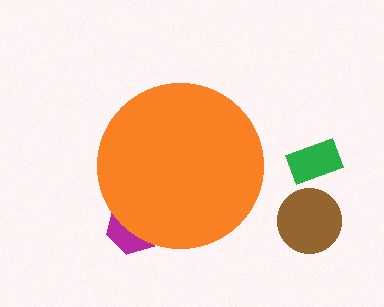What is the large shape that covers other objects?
An orange circle.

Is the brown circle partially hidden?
No, the brown circle is fully visible.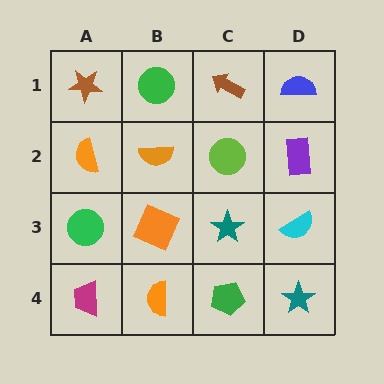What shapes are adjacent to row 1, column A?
An orange semicircle (row 2, column A), a green circle (row 1, column B).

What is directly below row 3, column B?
An orange semicircle.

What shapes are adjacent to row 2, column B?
A green circle (row 1, column B), an orange square (row 3, column B), an orange semicircle (row 2, column A), a lime circle (row 2, column C).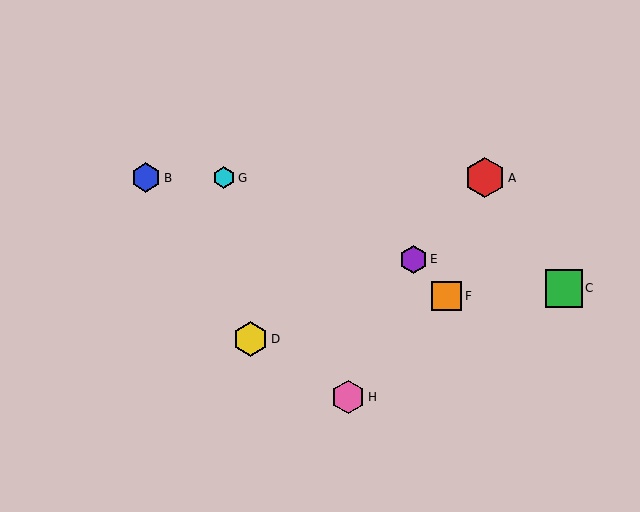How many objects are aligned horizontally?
3 objects (A, B, G) are aligned horizontally.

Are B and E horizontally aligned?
No, B is at y≈178 and E is at y≈259.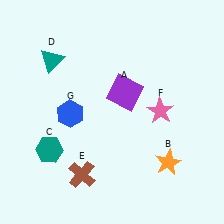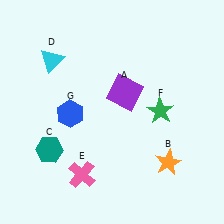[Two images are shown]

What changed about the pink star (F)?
In Image 1, F is pink. In Image 2, it changed to green.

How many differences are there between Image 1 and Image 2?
There are 3 differences between the two images.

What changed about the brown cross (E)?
In Image 1, E is brown. In Image 2, it changed to pink.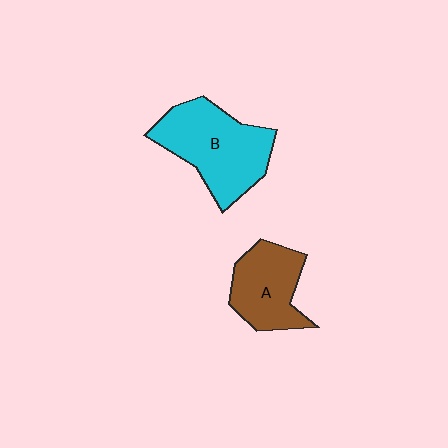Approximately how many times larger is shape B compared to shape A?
Approximately 1.4 times.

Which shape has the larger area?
Shape B (cyan).